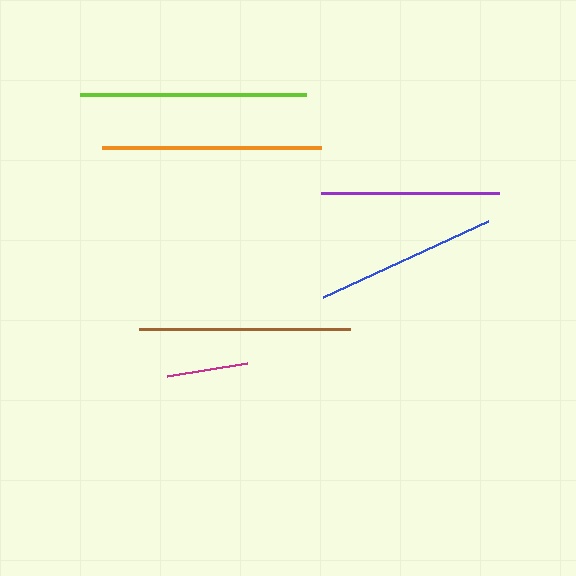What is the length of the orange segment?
The orange segment is approximately 219 pixels long.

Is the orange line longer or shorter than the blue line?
The orange line is longer than the blue line.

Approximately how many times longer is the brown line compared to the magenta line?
The brown line is approximately 2.6 times the length of the magenta line.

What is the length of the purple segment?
The purple segment is approximately 178 pixels long.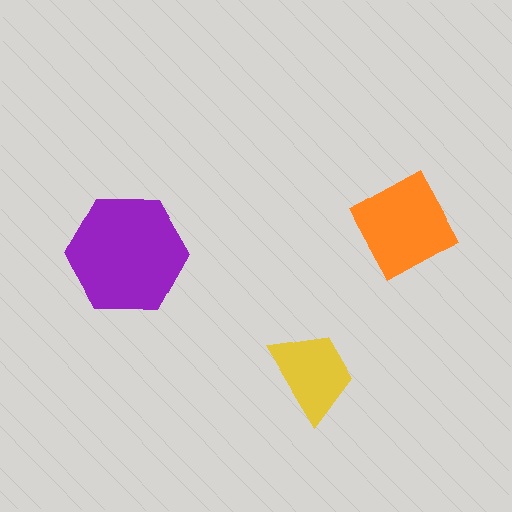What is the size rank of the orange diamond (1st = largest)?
2nd.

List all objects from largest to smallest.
The purple hexagon, the orange diamond, the yellow trapezoid.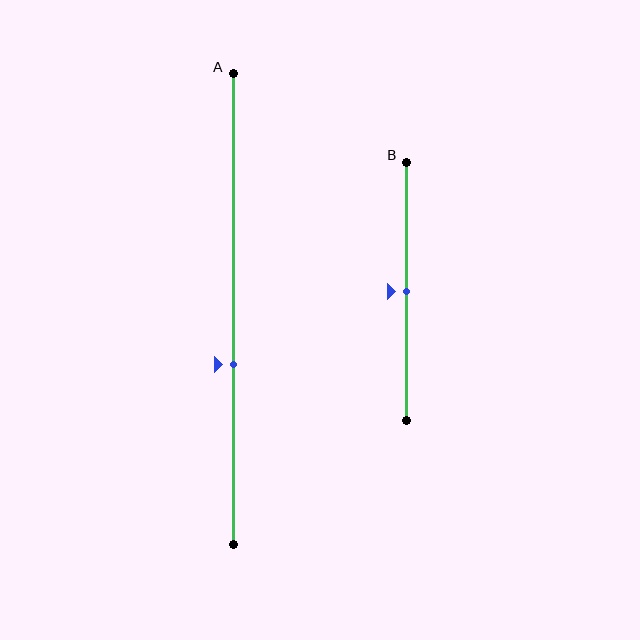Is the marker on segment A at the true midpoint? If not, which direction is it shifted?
No, the marker on segment A is shifted downward by about 12% of the segment length.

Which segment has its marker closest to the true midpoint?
Segment B has its marker closest to the true midpoint.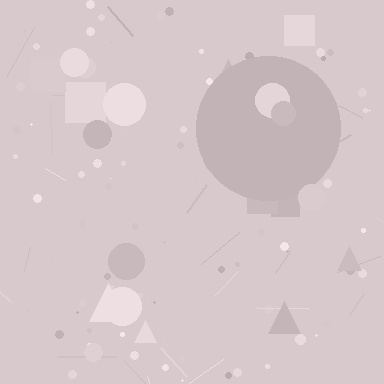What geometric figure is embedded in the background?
A circle is embedded in the background.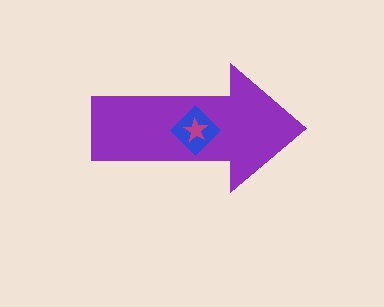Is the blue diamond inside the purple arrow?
Yes.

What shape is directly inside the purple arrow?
The blue diamond.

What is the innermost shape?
The magenta star.